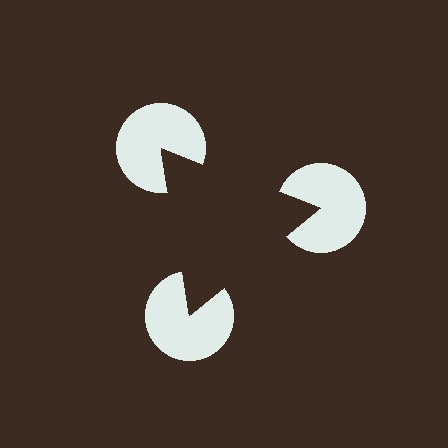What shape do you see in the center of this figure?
An illusory triangle — its edges are inferred from the aligned wedge cuts in the pac-man discs, not physically drawn.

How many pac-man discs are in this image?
There are 3 — one at each vertex of the illusory triangle.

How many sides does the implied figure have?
3 sides.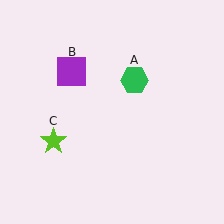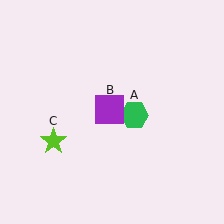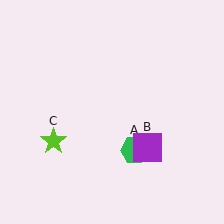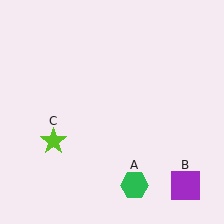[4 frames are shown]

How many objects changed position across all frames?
2 objects changed position: green hexagon (object A), purple square (object B).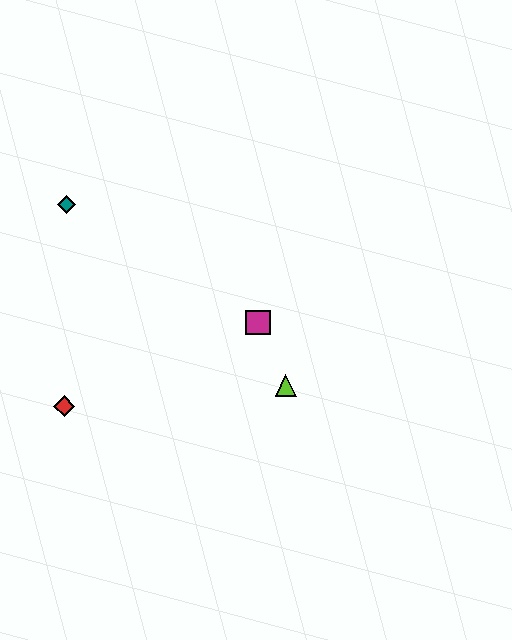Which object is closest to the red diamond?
The teal diamond is closest to the red diamond.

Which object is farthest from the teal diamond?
The lime triangle is farthest from the teal diamond.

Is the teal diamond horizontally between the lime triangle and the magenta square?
No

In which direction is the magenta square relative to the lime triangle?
The magenta square is above the lime triangle.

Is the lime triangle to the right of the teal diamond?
Yes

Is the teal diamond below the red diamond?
No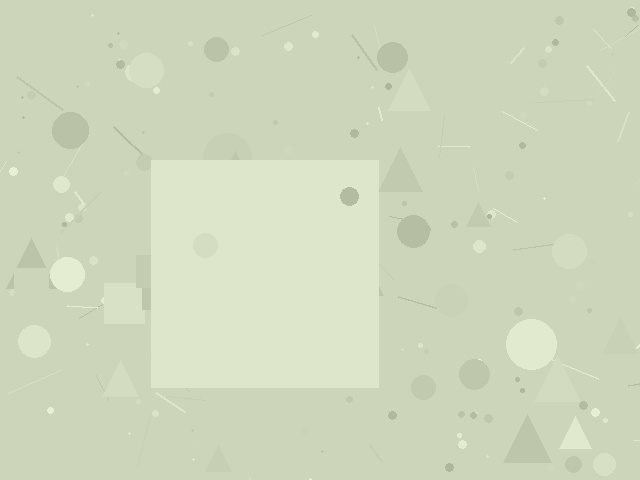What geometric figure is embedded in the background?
A square is embedded in the background.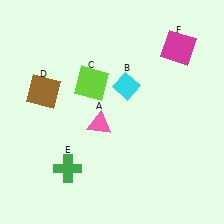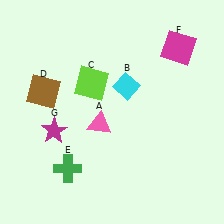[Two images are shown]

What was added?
A magenta star (G) was added in Image 2.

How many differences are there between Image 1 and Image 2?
There is 1 difference between the two images.